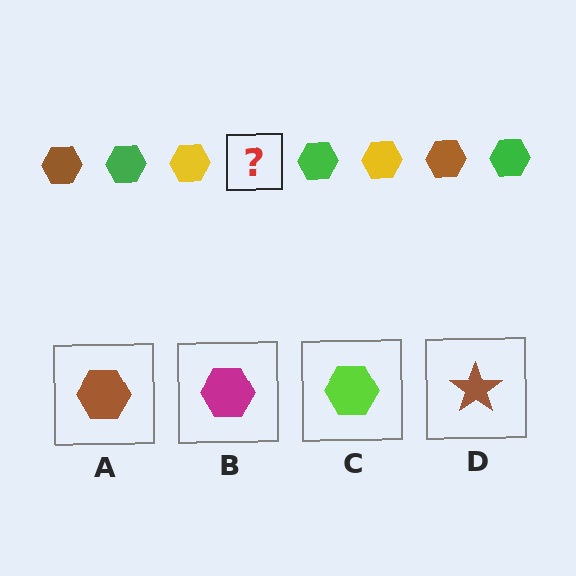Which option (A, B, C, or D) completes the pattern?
A.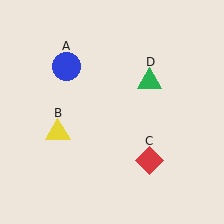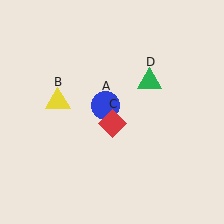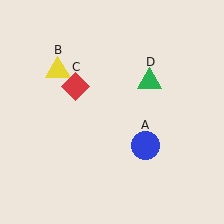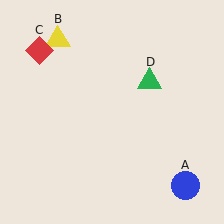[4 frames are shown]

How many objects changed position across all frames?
3 objects changed position: blue circle (object A), yellow triangle (object B), red diamond (object C).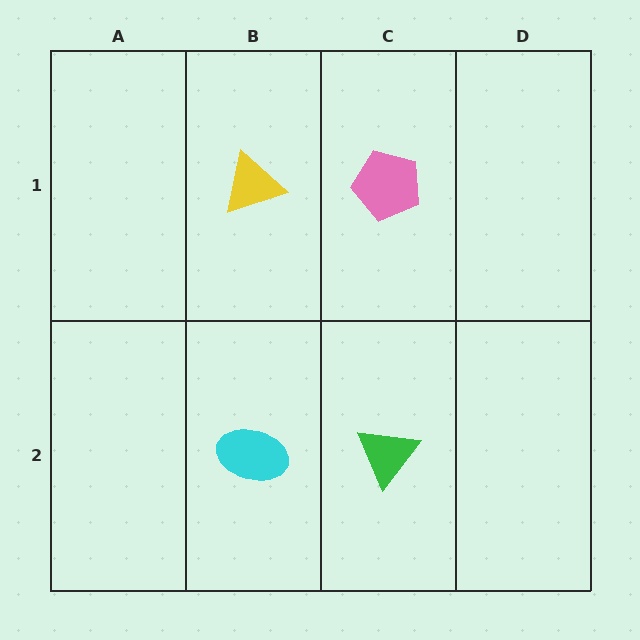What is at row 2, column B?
A cyan ellipse.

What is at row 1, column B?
A yellow triangle.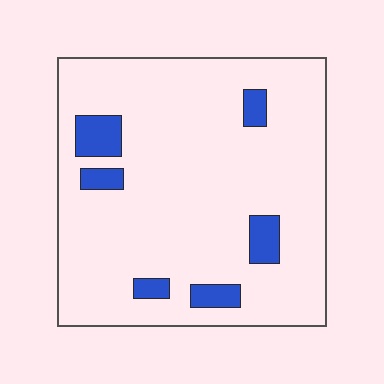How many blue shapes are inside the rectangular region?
6.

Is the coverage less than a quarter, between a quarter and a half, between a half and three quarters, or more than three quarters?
Less than a quarter.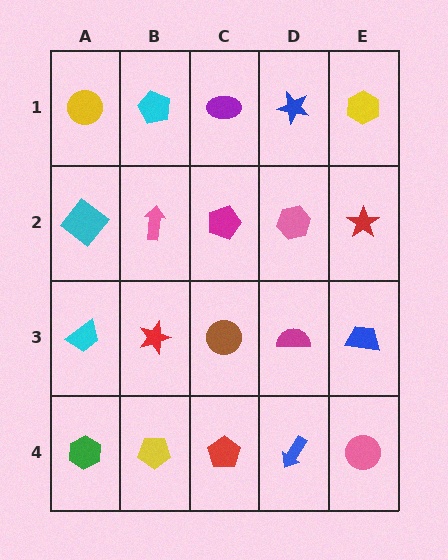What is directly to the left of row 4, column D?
A red pentagon.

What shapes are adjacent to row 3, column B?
A pink arrow (row 2, column B), a yellow pentagon (row 4, column B), a cyan trapezoid (row 3, column A), a brown circle (row 3, column C).